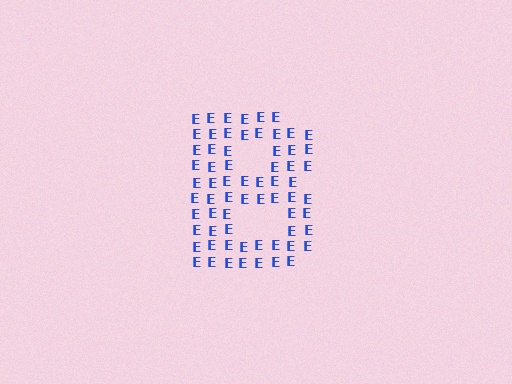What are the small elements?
The small elements are letter E's.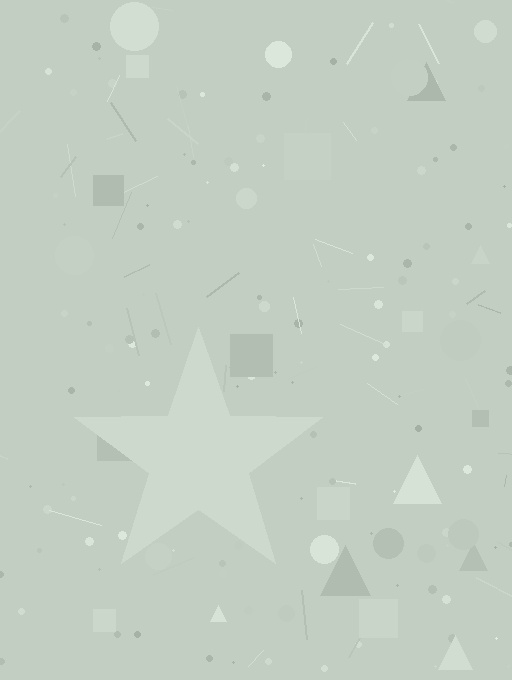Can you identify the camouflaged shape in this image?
The camouflaged shape is a star.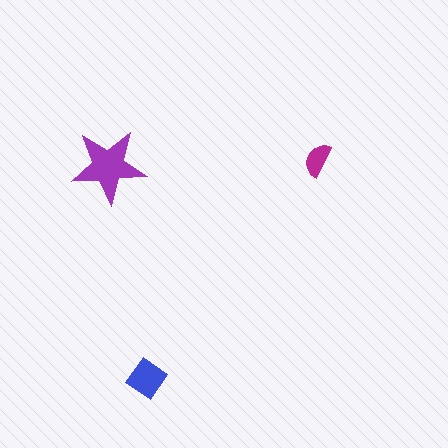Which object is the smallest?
The magenta semicircle.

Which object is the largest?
The purple star.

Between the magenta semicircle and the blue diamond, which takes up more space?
The blue diamond.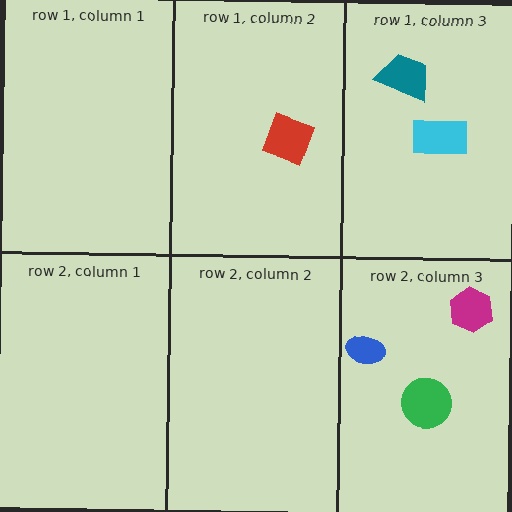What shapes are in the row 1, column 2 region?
The red square.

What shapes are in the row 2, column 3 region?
The blue ellipse, the magenta hexagon, the green circle.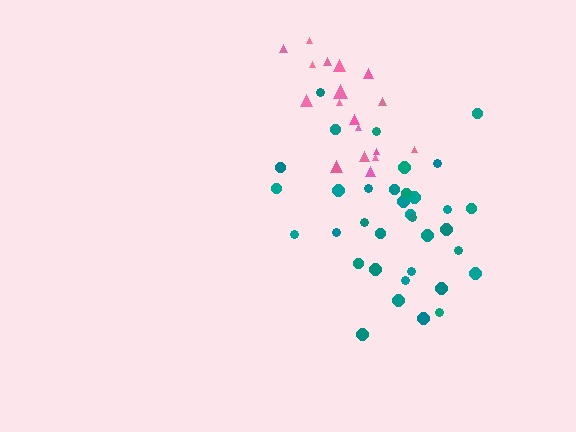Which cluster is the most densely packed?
Pink.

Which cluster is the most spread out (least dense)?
Teal.